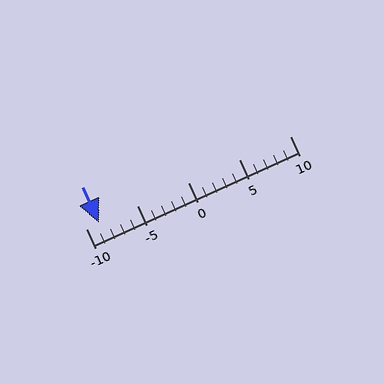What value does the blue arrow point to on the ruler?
The blue arrow points to approximately -9.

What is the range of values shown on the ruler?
The ruler shows values from -10 to 10.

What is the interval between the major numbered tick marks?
The major tick marks are spaced 5 units apart.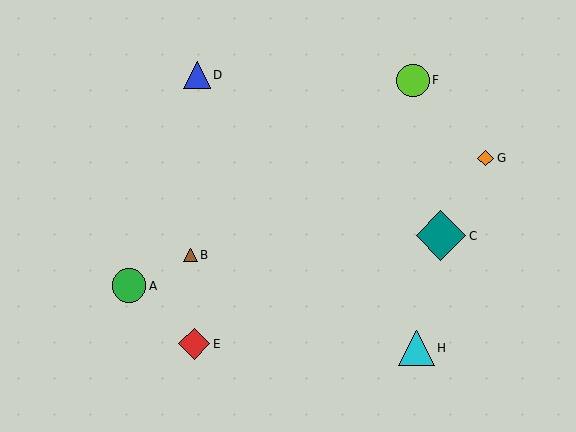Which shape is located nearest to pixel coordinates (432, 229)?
The teal diamond (labeled C) at (441, 236) is nearest to that location.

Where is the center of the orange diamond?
The center of the orange diamond is at (486, 158).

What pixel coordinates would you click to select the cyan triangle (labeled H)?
Click at (417, 348) to select the cyan triangle H.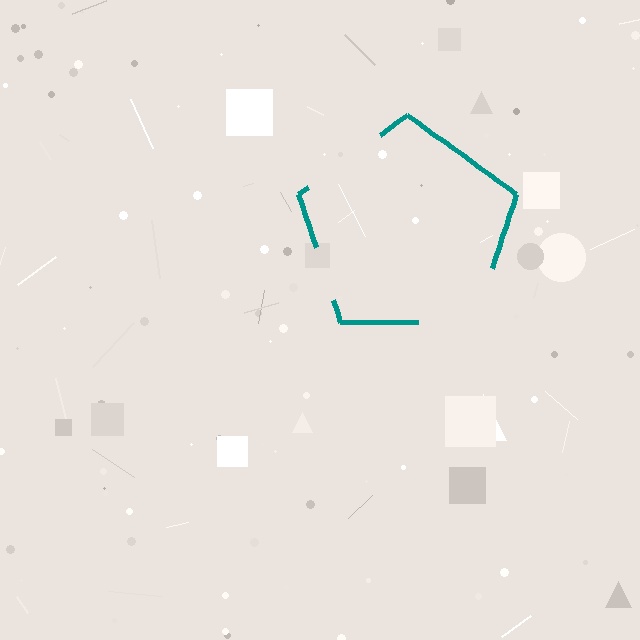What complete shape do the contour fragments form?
The contour fragments form a pentagon.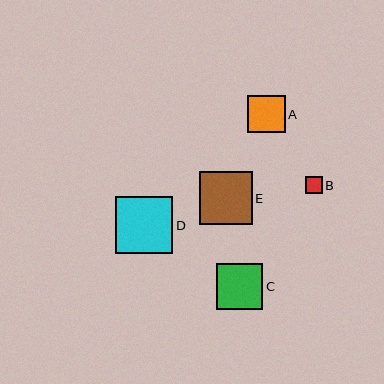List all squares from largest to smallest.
From largest to smallest: D, E, C, A, B.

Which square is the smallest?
Square B is the smallest with a size of approximately 17 pixels.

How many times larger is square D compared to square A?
Square D is approximately 1.5 times the size of square A.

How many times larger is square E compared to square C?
Square E is approximately 1.1 times the size of square C.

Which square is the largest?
Square D is the largest with a size of approximately 57 pixels.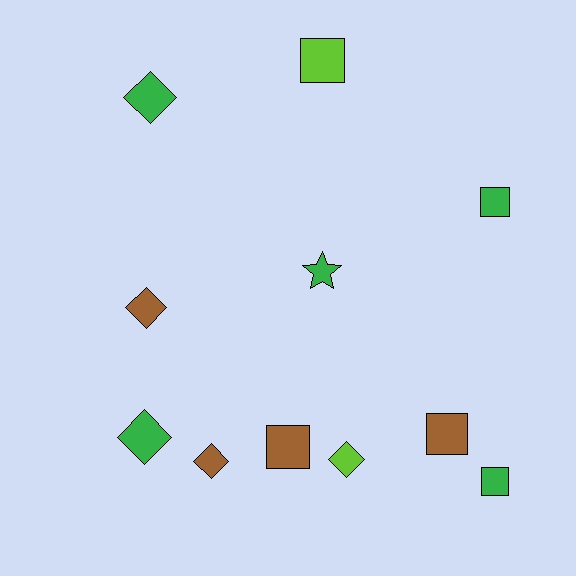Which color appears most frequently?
Green, with 5 objects.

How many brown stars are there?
There are no brown stars.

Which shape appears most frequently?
Square, with 5 objects.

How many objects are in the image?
There are 11 objects.